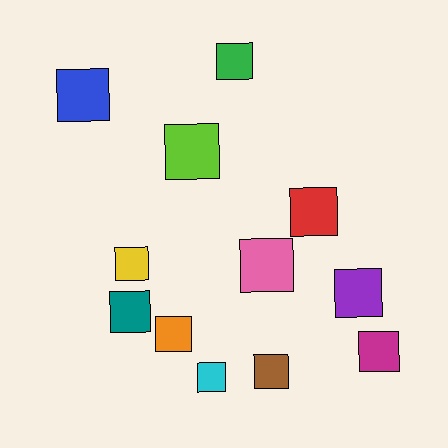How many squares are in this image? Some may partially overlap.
There are 12 squares.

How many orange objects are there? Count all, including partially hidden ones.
There is 1 orange object.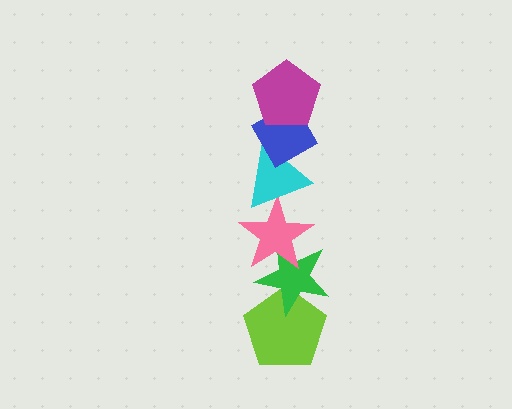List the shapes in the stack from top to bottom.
From top to bottom: the magenta pentagon, the blue diamond, the cyan triangle, the pink star, the green star, the lime pentagon.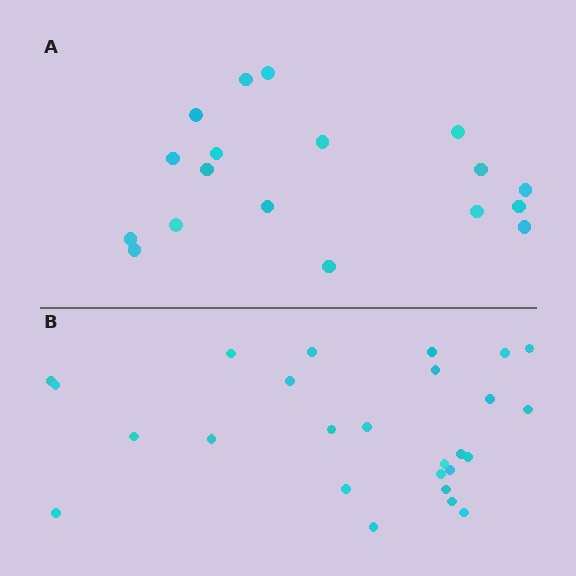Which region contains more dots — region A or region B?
Region B (the bottom region) has more dots.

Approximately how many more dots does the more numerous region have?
Region B has roughly 8 or so more dots than region A.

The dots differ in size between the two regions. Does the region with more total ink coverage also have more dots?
No. Region A has more total ink coverage because its dots are larger, but region B actually contains more individual dots. Total area can be misleading — the number of items is what matters here.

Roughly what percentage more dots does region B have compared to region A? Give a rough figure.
About 45% more.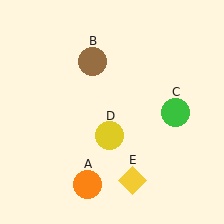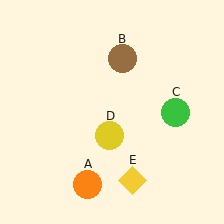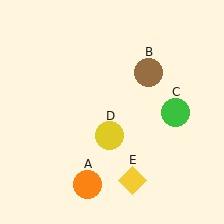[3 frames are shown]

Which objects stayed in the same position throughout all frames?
Orange circle (object A) and green circle (object C) and yellow circle (object D) and yellow diamond (object E) remained stationary.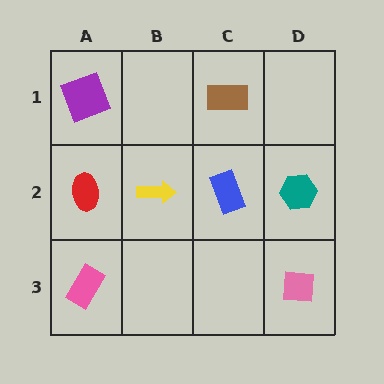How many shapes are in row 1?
2 shapes.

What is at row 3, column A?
A pink rectangle.